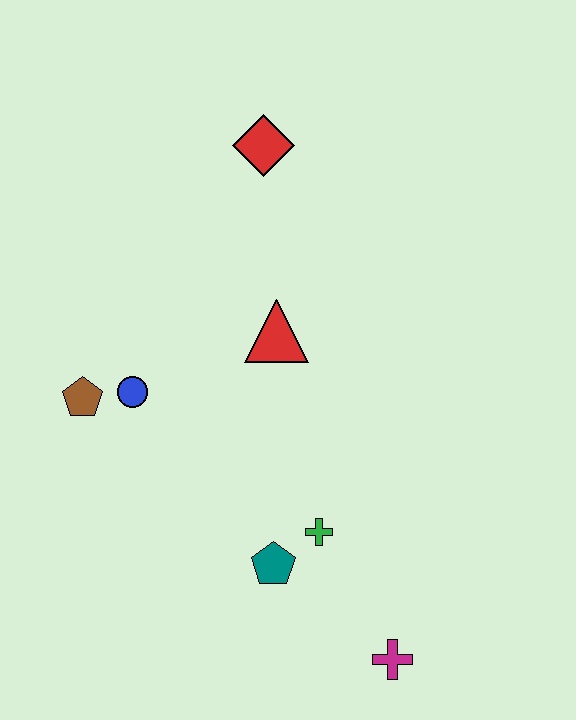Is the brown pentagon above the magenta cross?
Yes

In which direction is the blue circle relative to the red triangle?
The blue circle is to the left of the red triangle.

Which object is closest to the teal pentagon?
The green cross is closest to the teal pentagon.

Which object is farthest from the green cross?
The red diamond is farthest from the green cross.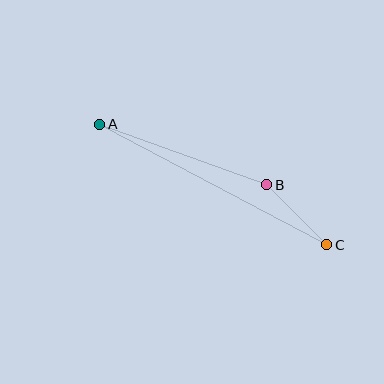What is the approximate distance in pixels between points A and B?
The distance between A and B is approximately 178 pixels.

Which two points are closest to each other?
Points B and C are closest to each other.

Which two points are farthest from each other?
Points A and C are farthest from each other.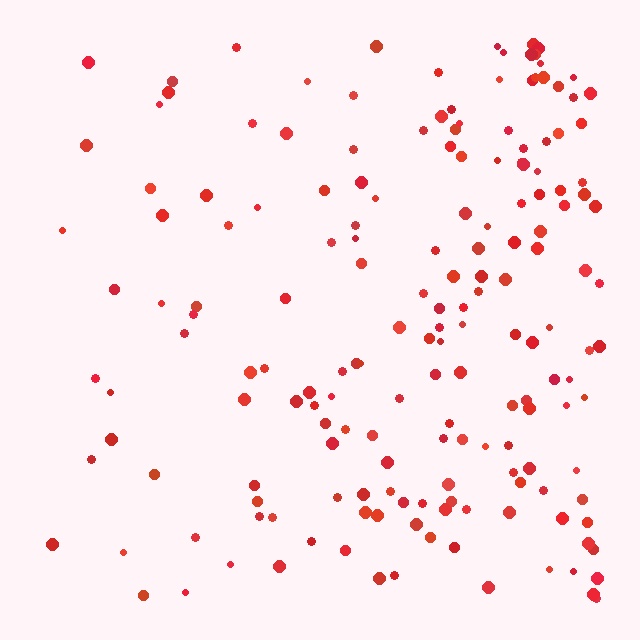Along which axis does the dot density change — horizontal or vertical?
Horizontal.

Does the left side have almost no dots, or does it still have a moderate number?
Still a moderate number, just noticeably fewer than the right.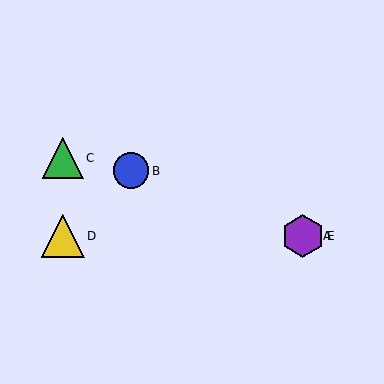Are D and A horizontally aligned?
Yes, both are at y≈236.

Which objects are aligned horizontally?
Objects A, D, E are aligned horizontally.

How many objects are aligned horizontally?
3 objects (A, D, E) are aligned horizontally.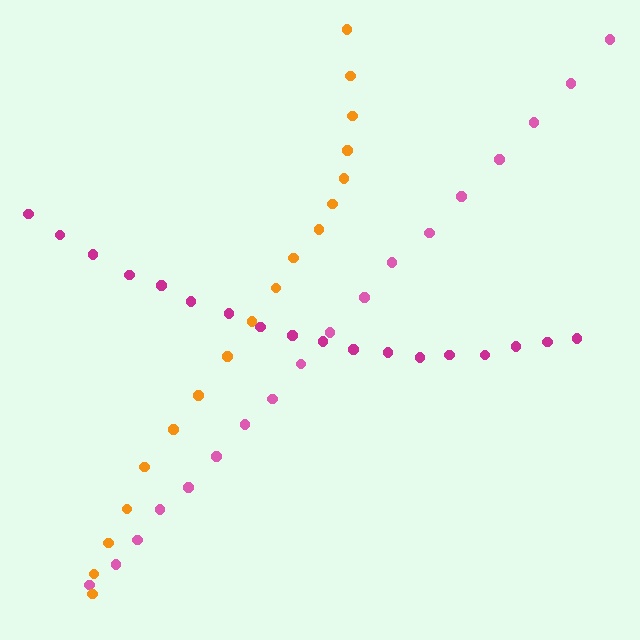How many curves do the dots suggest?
There are 3 distinct paths.